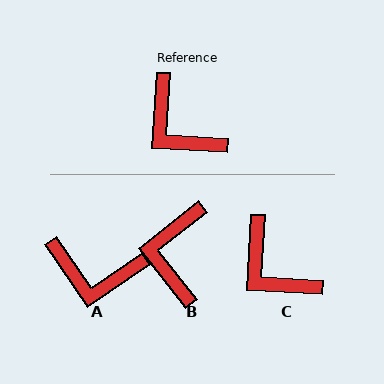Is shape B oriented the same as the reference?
No, it is off by about 48 degrees.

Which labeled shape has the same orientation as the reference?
C.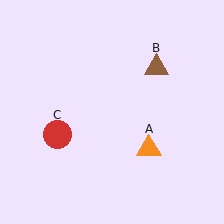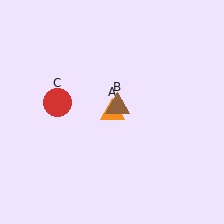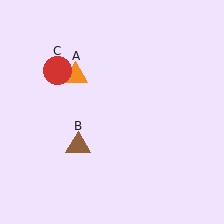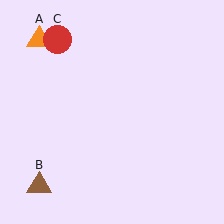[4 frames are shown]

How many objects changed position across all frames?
3 objects changed position: orange triangle (object A), brown triangle (object B), red circle (object C).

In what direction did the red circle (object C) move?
The red circle (object C) moved up.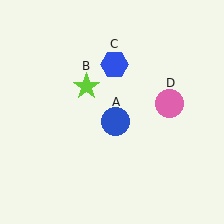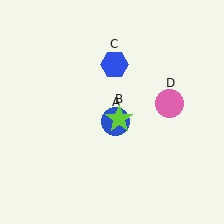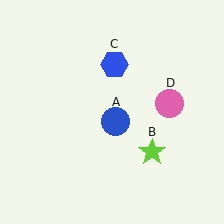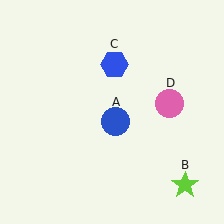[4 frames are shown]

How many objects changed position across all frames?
1 object changed position: lime star (object B).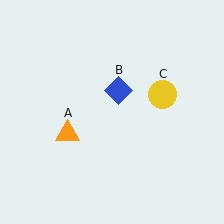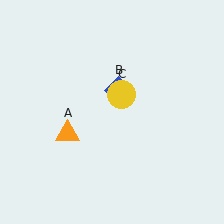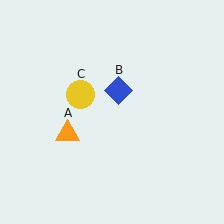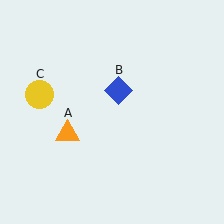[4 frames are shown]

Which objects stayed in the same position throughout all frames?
Orange triangle (object A) and blue diamond (object B) remained stationary.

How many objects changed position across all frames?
1 object changed position: yellow circle (object C).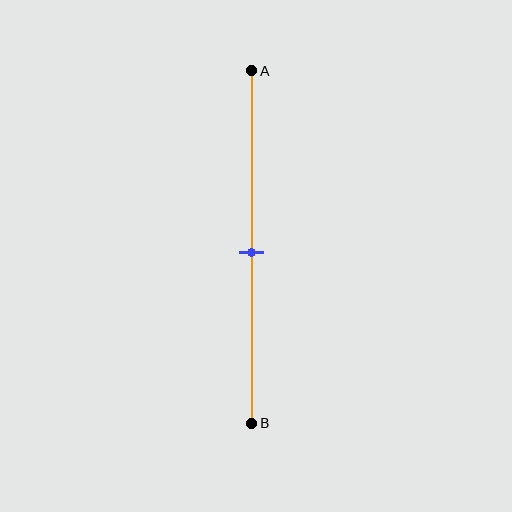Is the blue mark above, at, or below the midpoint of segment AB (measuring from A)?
The blue mark is approximately at the midpoint of segment AB.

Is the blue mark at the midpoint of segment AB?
Yes, the mark is approximately at the midpoint.